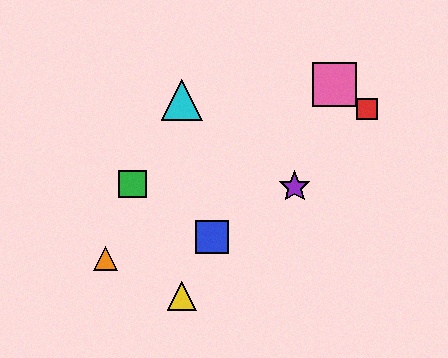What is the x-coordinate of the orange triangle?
The orange triangle is at x≈106.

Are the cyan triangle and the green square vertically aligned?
No, the cyan triangle is at x≈182 and the green square is at x≈132.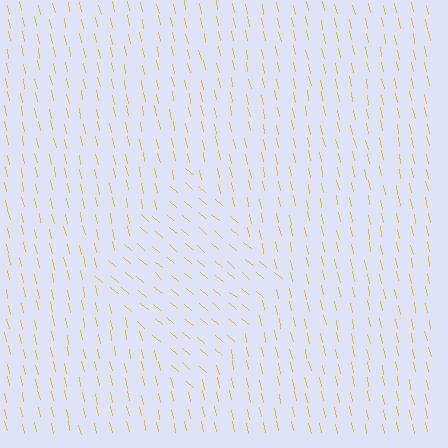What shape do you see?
I see a diamond.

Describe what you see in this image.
The image is filled with small yellow line segments. A diamond region in the image has lines oriented differently from the surrounding lines, creating a visible texture boundary.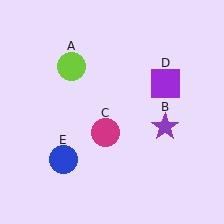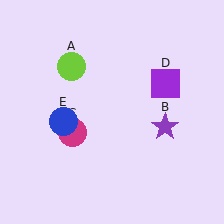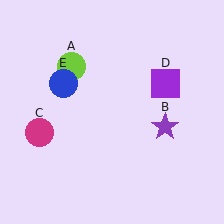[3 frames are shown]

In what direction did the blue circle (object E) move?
The blue circle (object E) moved up.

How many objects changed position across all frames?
2 objects changed position: magenta circle (object C), blue circle (object E).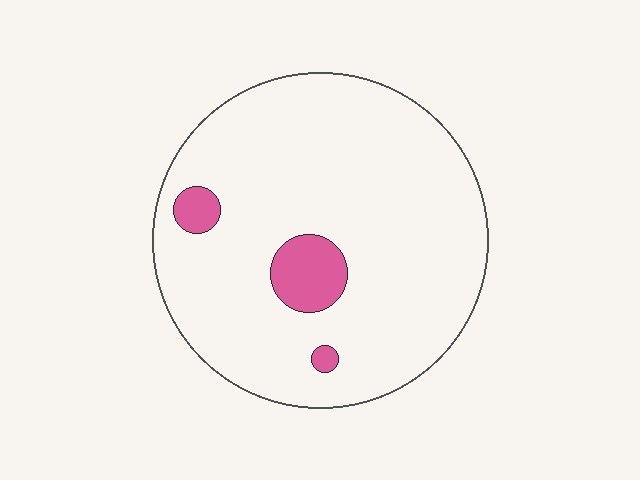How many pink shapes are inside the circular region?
3.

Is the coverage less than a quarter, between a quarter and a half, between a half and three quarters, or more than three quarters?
Less than a quarter.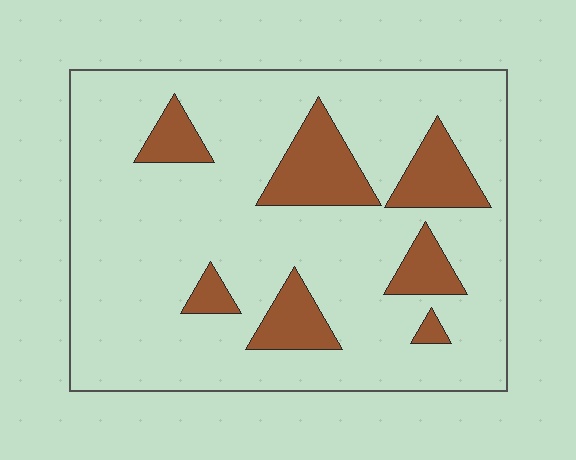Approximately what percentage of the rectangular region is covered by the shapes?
Approximately 15%.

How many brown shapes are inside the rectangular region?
7.